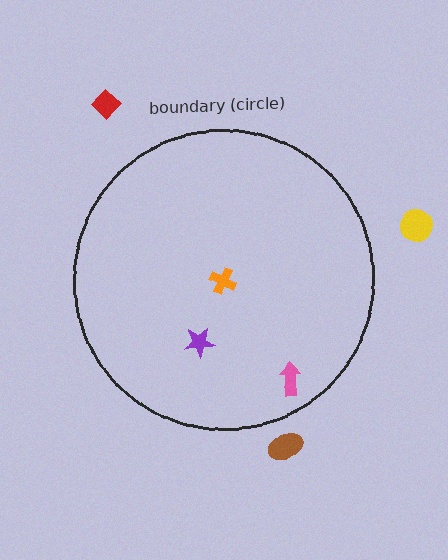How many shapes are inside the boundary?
3 inside, 3 outside.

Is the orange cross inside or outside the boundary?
Inside.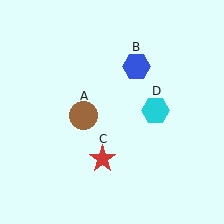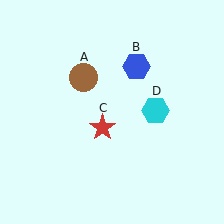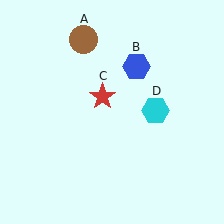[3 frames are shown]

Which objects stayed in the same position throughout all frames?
Blue hexagon (object B) and cyan hexagon (object D) remained stationary.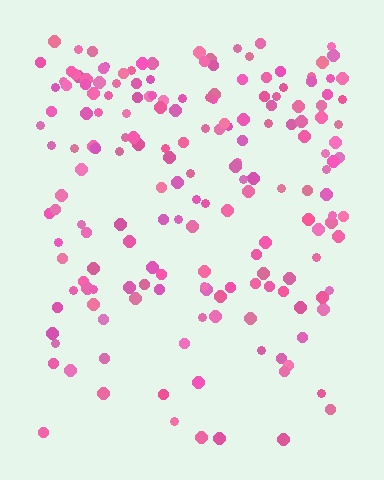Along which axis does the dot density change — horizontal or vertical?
Vertical.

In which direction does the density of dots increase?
From bottom to top, with the top side densest.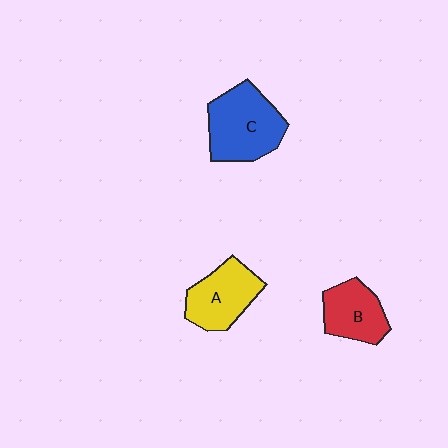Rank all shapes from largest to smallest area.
From largest to smallest: C (blue), A (yellow), B (red).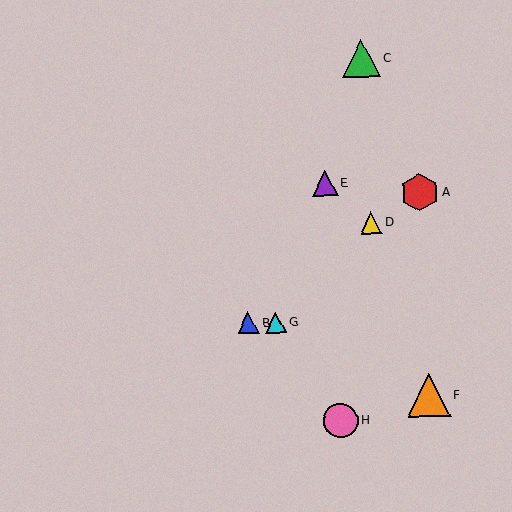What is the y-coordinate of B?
Object B is at y≈323.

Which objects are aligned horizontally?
Objects B, G are aligned horizontally.